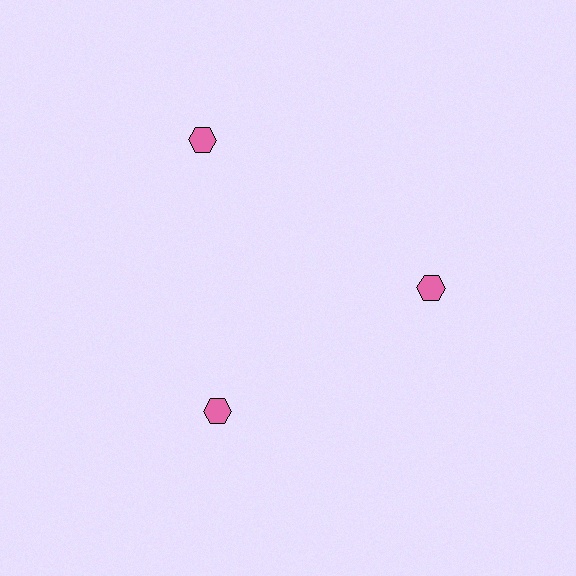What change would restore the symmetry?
The symmetry would be restored by moving it inward, back onto the ring so that all 3 hexagons sit at equal angles and equal distance from the center.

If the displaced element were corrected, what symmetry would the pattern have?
It would have 3-fold rotational symmetry — the pattern would map onto itself every 120 degrees.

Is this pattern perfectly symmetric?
No. The 3 pink hexagons are arranged in a ring, but one element near the 11 o'clock position is pushed outward from the center, breaking the 3-fold rotational symmetry.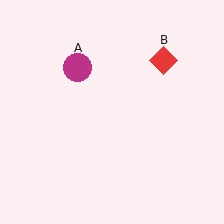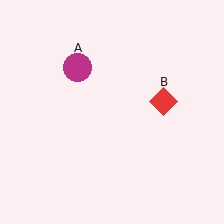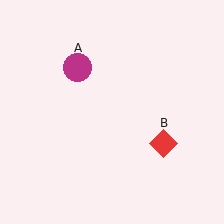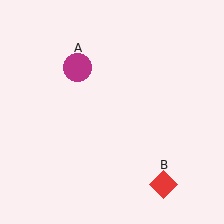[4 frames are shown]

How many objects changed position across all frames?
1 object changed position: red diamond (object B).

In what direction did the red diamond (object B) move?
The red diamond (object B) moved down.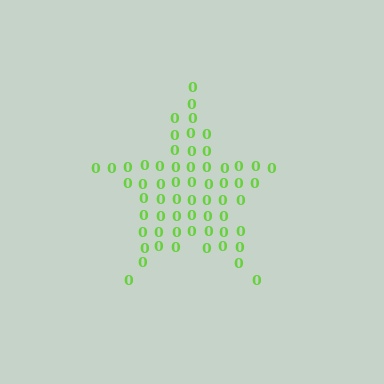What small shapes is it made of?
It is made of small digit 0's.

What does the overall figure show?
The overall figure shows a star.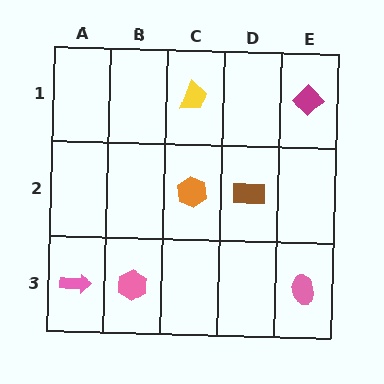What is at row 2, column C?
An orange hexagon.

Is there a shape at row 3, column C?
No, that cell is empty.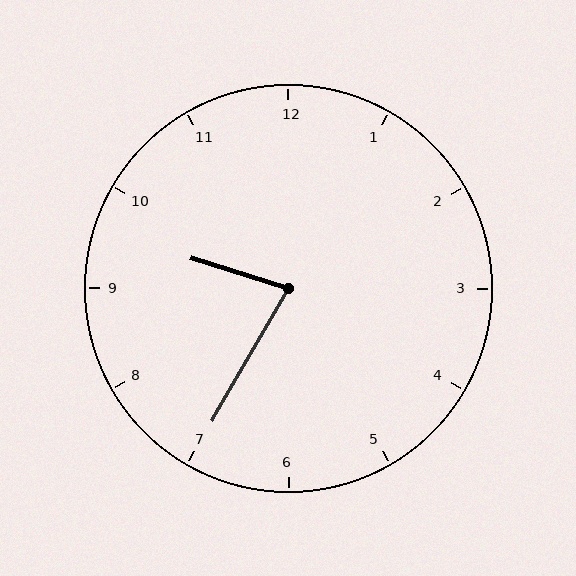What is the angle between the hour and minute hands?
Approximately 78 degrees.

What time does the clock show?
9:35.